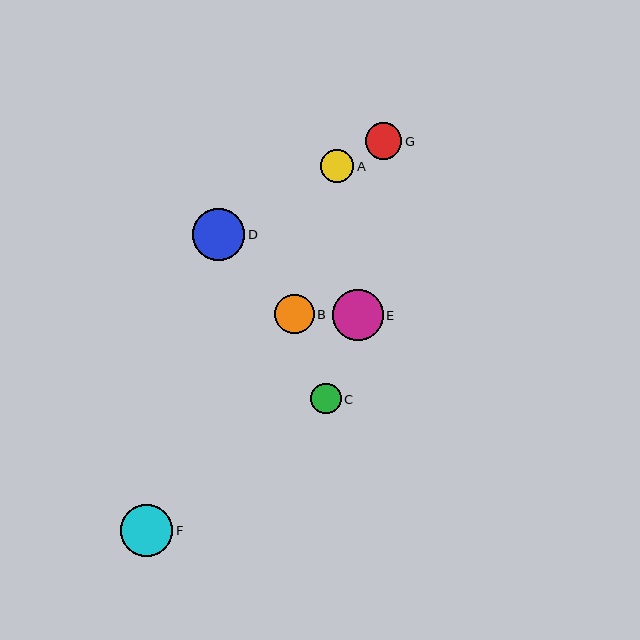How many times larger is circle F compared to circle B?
Circle F is approximately 1.3 times the size of circle B.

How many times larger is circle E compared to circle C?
Circle E is approximately 1.7 times the size of circle C.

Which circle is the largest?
Circle F is the largest with a size of approximately 52 pixels.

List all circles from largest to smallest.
From largest to smallest: F, D, E, B, G, A, C.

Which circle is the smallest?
Circle C is the smallest with a size of approximately 30 pixels.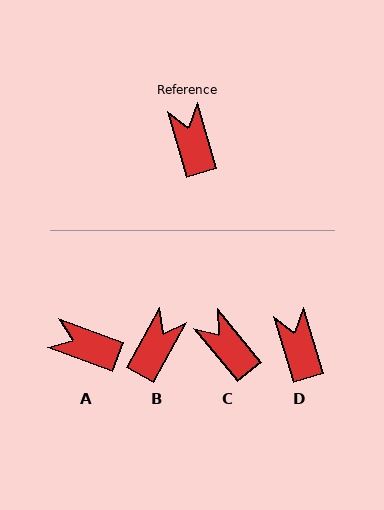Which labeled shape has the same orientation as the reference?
D.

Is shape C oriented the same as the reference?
No, it is off by about 23 degrees.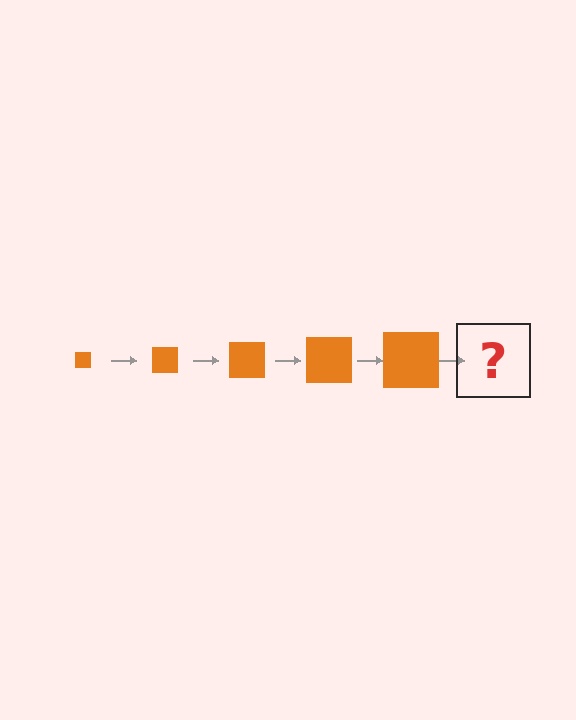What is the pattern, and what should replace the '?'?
The pattern is that the square gets progressively larger each step. The '?' should be an orange square, larger than the previous one.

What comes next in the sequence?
The next element should be an orange square, larger than the previous one.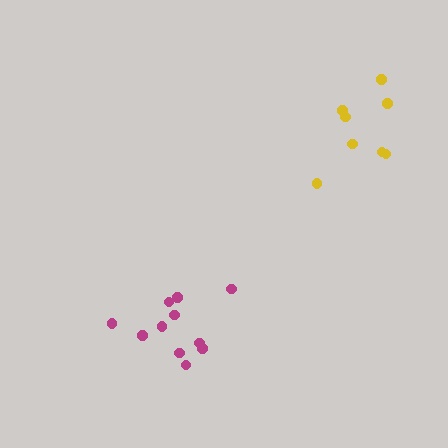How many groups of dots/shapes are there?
There are 2 groups.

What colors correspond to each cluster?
The clusters are colored: magenta, yellow.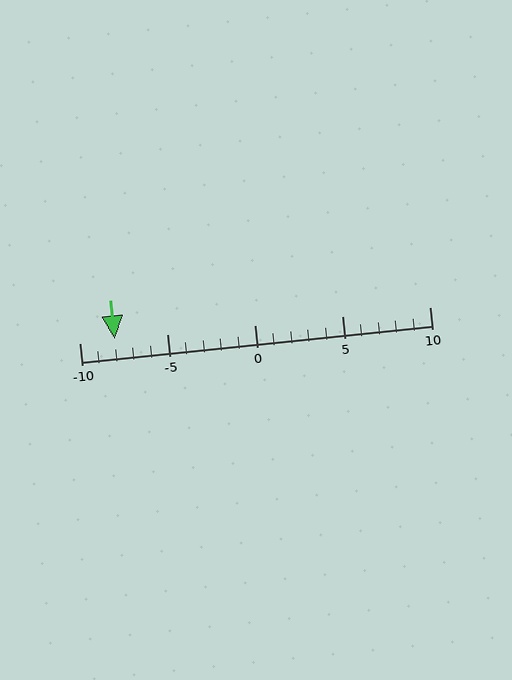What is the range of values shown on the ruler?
The ruler shows values from -10 to 10.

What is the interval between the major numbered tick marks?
The major tick marks are spaced 5 units apart.